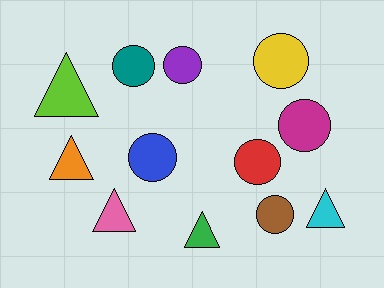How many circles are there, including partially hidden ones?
There are 7 circles.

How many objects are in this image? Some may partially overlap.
There are 12 objects.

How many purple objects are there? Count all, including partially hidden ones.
There is 1 purple object.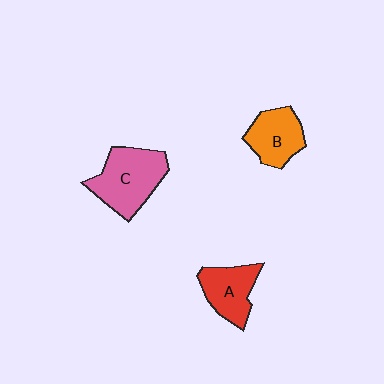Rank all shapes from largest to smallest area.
From largest to smallest: C (pink), A (red), B (orange).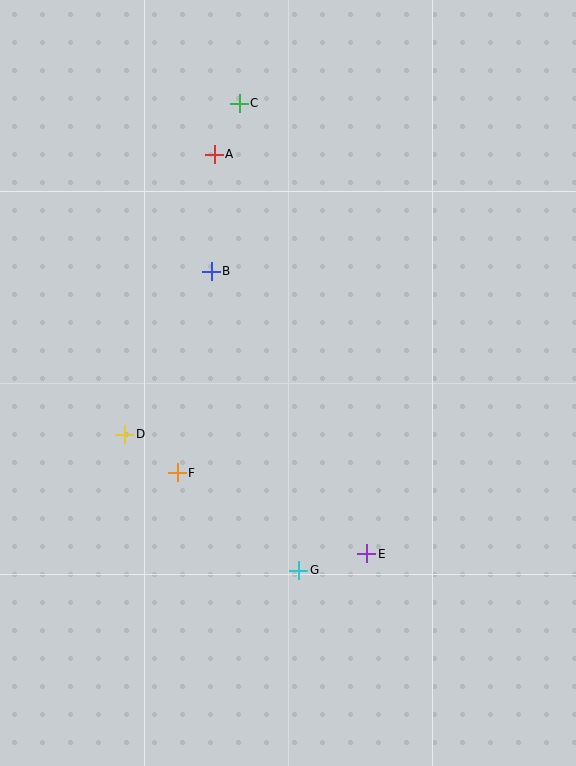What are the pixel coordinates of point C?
Point C is at (239, 103).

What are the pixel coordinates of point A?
Point A is at (214, 154).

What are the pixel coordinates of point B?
Point B is at (211, 271).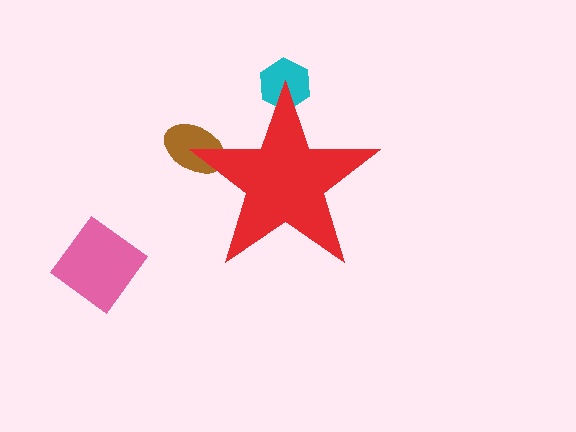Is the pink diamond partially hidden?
No, the pink diamond is fully visible.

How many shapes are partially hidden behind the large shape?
2 shapes are partially hidden.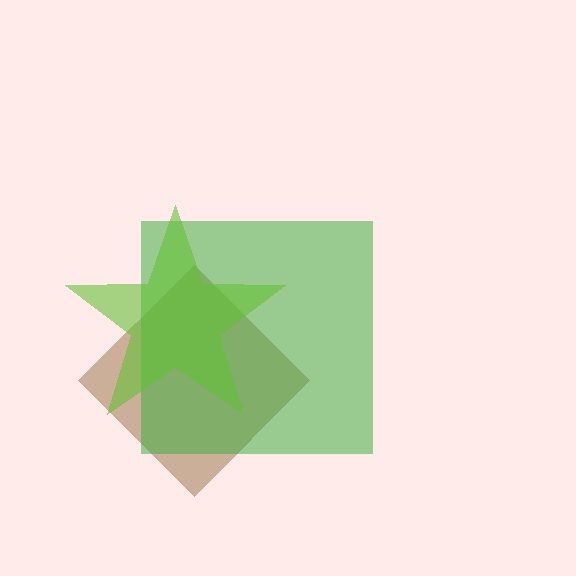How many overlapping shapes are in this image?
There are 3 overlapping shapes in the image.